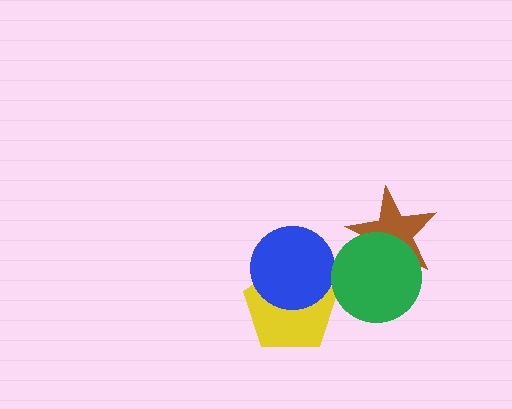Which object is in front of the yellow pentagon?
The blue circle is in front of the yellow pentagon.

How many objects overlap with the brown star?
1 object overlaps with the brown star.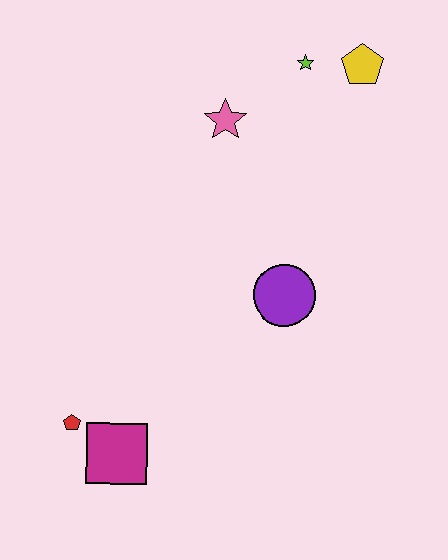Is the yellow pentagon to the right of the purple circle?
Yes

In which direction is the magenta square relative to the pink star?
The magenta square is below the pink star.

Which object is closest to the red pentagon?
The magenta square is closest to the red pentagon.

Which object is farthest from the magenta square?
The yellow pentagon is farthest from the magenta square.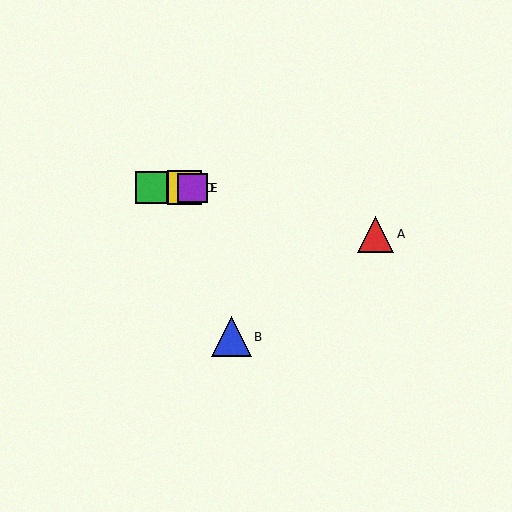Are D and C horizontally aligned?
Yes, both are at y≈188.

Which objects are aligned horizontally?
Objects C, D, E are aligned horizontally.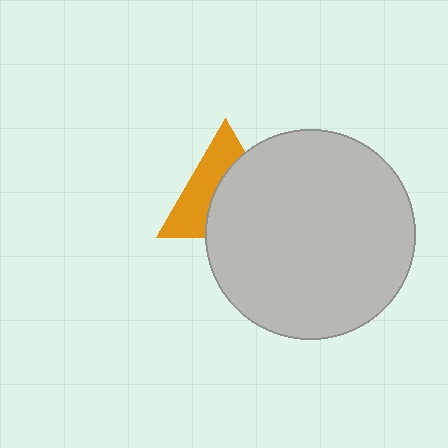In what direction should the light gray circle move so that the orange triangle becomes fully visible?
The light gray circle should move right. That is the shortest direction to clear the overlap and leave the orange triangle fully visible.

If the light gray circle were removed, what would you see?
You would see the complete orange triangle.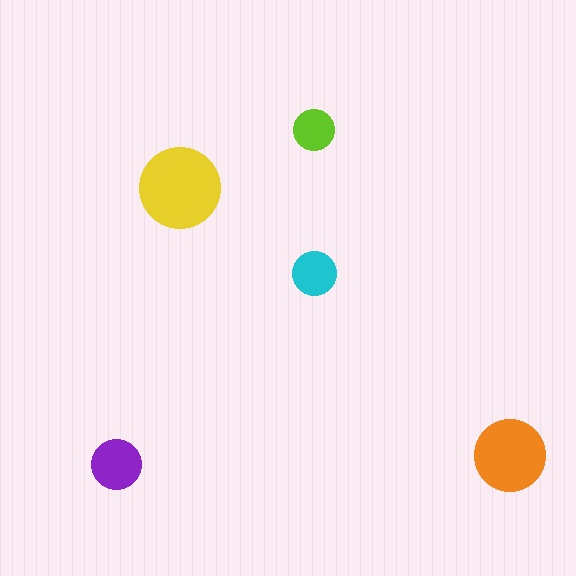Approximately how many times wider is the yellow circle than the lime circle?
About 2 times wider.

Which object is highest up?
The lime circle is topmost.